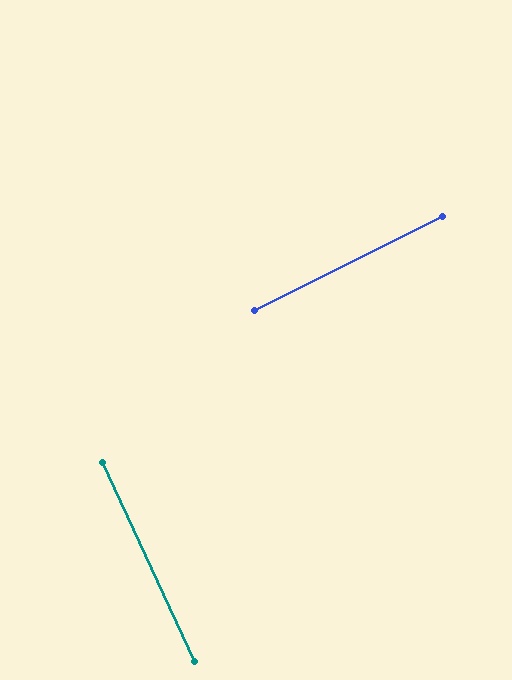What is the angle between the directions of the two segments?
Approximately 89 degrees.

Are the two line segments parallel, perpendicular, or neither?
Perpendicular — they meet at approximately 89°.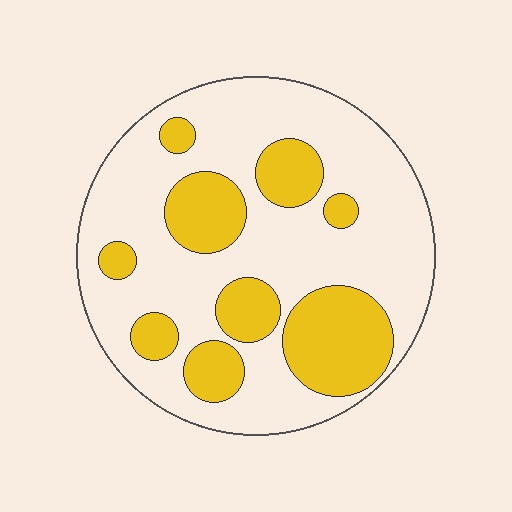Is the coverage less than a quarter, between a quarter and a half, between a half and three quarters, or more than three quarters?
Between a quarter and a half.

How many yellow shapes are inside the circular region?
9.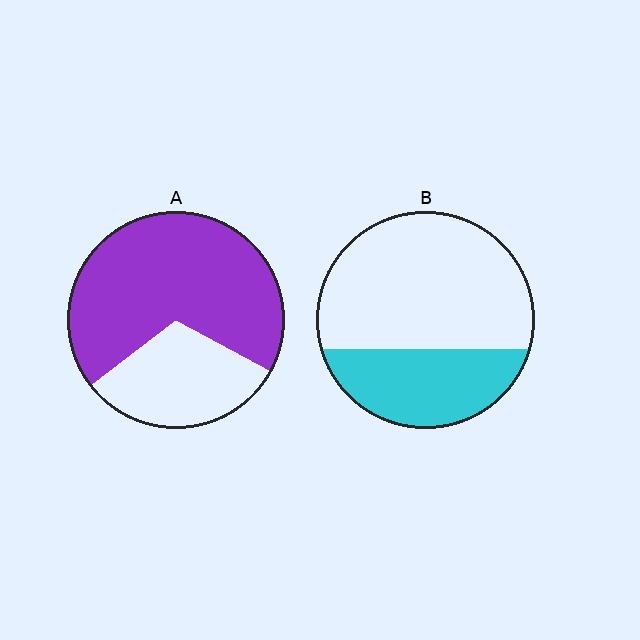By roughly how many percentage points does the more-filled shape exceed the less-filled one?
By roughly 35 percentage points (A over B).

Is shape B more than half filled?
No.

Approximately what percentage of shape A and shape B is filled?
A is approximately 70% and B is approximately 35%.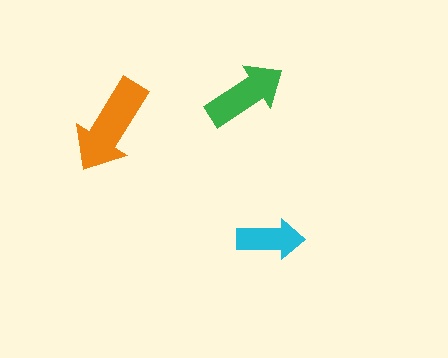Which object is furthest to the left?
The orange arrow is leftmost.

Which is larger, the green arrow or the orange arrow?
The orange one.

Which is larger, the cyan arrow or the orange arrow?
The orange one.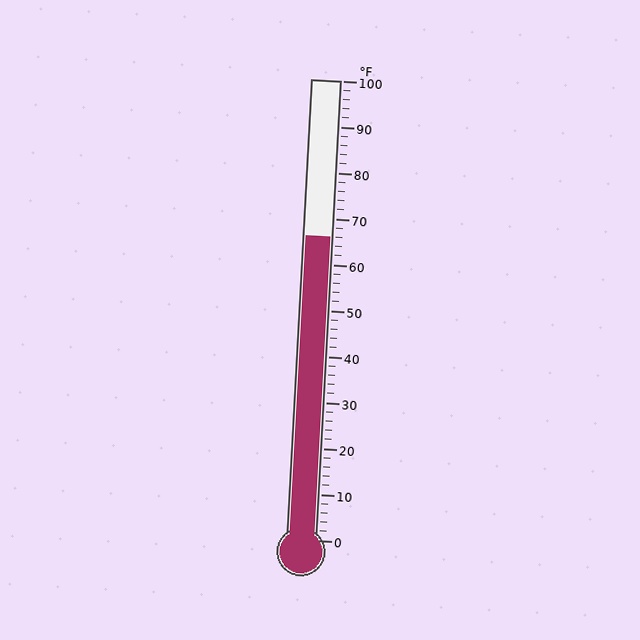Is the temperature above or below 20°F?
The temperature is above 20°F.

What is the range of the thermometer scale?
The thermometer scale ranges from 0°F to 100°F.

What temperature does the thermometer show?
The thermometer shows approximately 66°F.